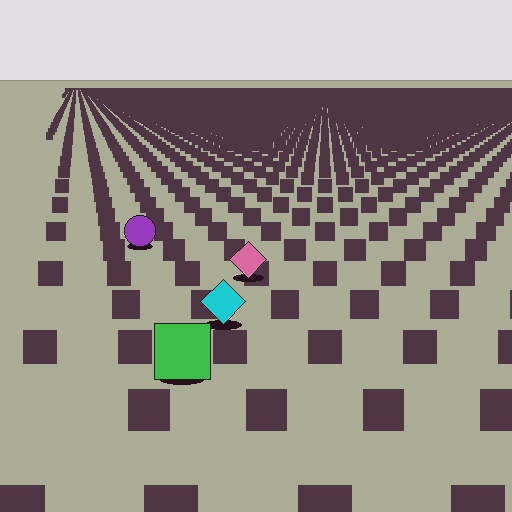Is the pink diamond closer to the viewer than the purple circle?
Yes. The pink diamond is closer — you can tell from the texture gradient: the ground texture is coarser near it.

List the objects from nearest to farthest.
From nearest to farthest: the green square, the cyan diamond, the pink diamond, the purple circle.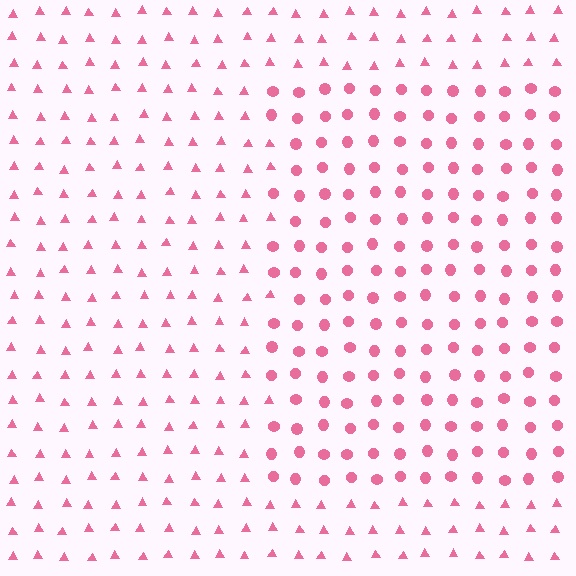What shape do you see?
I see a rectangle.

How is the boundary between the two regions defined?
The boundary is defined by a change in element shape: circles inside vs. triangles outside. All elements share the same color and spacing.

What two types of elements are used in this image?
The image uses circles inside the rectangle region and triangles outside it.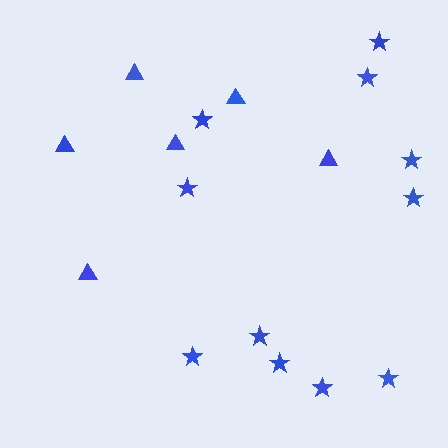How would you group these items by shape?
There are 2 groups: one group of stars (11) and one group of triangles (6).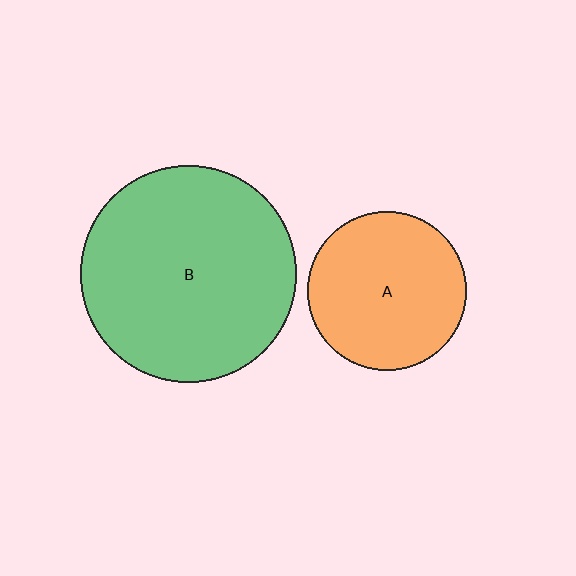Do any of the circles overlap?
No, none of the circles overlap.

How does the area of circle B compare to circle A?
Approximately 1.9 times.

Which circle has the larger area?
Circle B (green).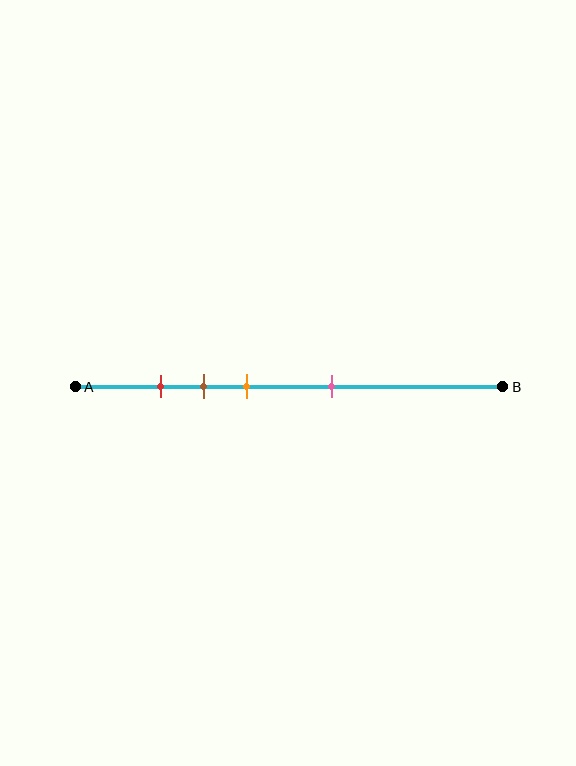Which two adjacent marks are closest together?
The red and brown marks are the closest adjacent pair.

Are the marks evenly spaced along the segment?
No, the marks are not evenly spaced.